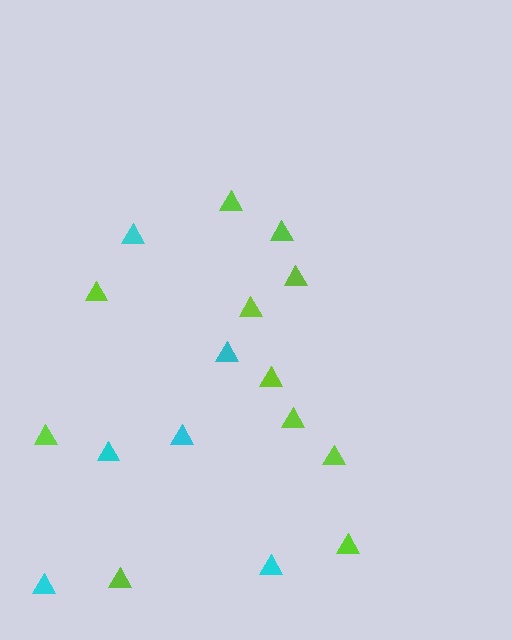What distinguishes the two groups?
There are 2 groups: one group of lime triangles (11) and one group of cyan triangles (6).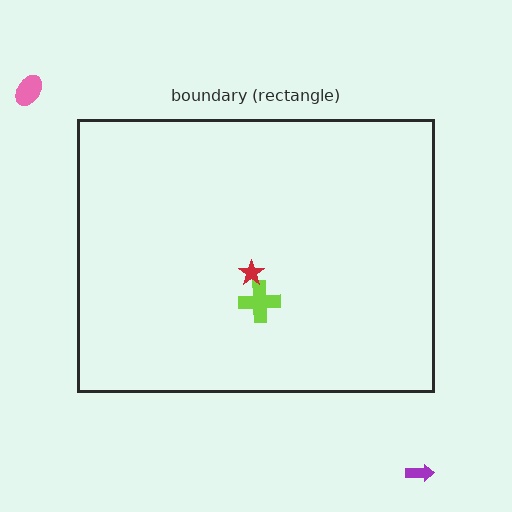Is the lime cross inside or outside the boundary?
Inside.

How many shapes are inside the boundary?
2 inside, 2 outside.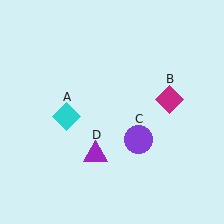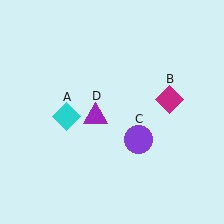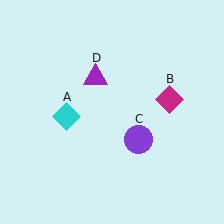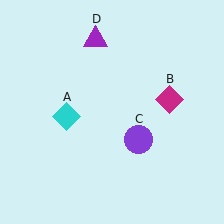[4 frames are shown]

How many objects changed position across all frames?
1 object changed position: purple triangle (object D).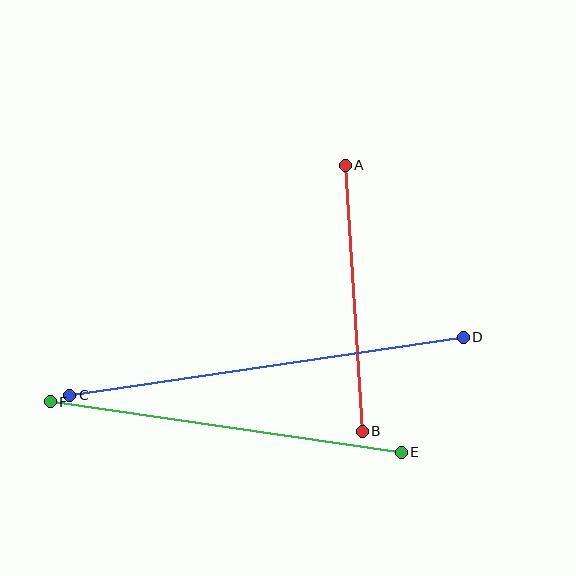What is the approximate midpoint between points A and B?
The midpoint is at approximately (354, 298) pixels.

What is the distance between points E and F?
The distance is approximately 355 pixels.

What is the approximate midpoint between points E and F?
The midpoint is at approximately (226, 427) pixels.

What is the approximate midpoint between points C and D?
The midpoint is at approximately (267, 366) pixels.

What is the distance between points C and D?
The distance is approximately 398 pixels.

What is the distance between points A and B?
The distance is approximately 267 pixels.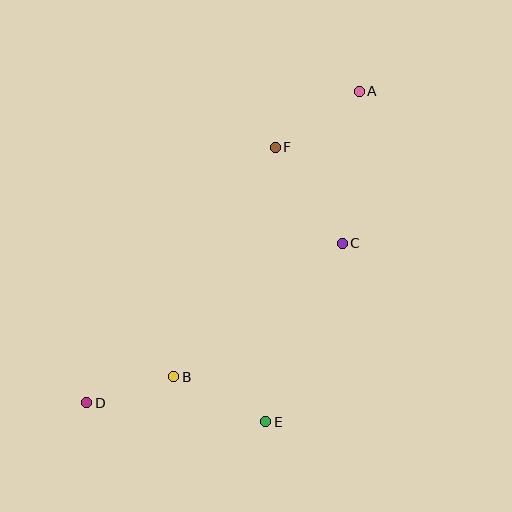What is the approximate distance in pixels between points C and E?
The distance between C and E is approximately 194 pixels.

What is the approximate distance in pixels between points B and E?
The distance between B and E is approximately 103 pixels.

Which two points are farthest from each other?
Points A and D are farthest from each other.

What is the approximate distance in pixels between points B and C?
The distance between B and C is approximately 215 pixels.